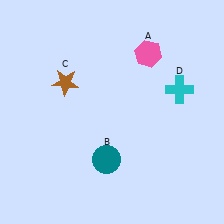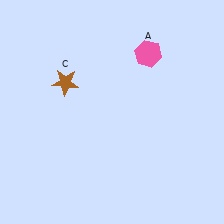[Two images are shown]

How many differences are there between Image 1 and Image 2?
There are 2 differences between the two images.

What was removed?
The teal circle (B), the cyan cross (D) were removed in Image 2.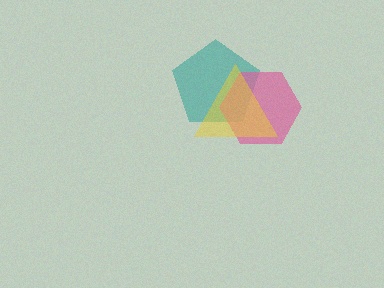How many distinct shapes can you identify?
There are 3 distinct shapes: a teal pentagon, a pink hexagon, a yellow triangle.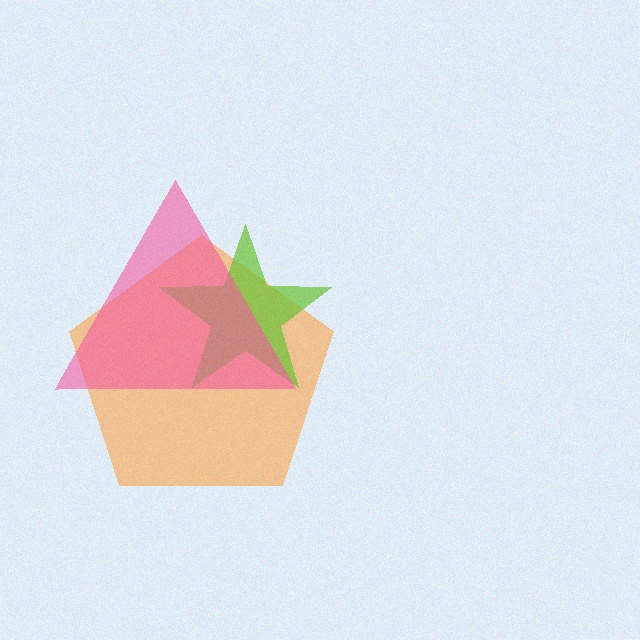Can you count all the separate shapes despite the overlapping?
Yes, there are 3 separate shapes.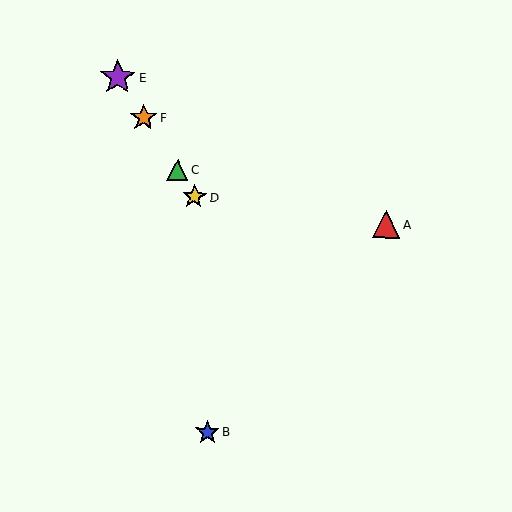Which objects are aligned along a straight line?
Objects C, D, E, F are aligned along a straight line.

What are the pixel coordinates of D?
Object D is at (195, 197).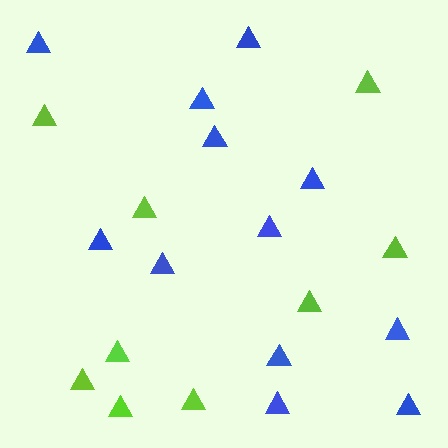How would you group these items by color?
There are 2 groups: one group of lime triangles (9) and one group of blue triangles (12).